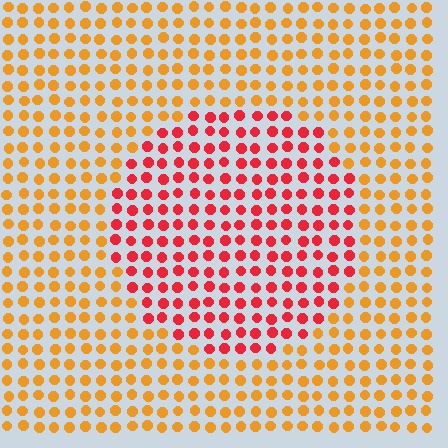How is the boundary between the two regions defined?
The boundary is defined purely by a slight shift in hue (about 41 degrees). Spacing, size, and orientation are identical on both sides.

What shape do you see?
I see a circle.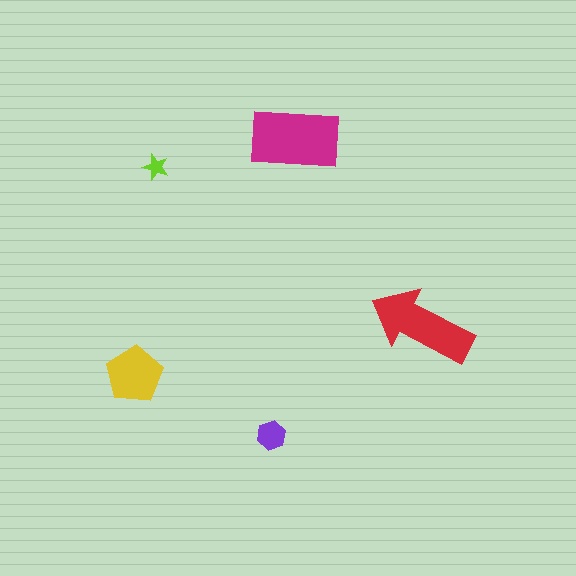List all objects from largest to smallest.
The magenta rectangle, the red arrow, the yellow pentagon, the purple hexagon, the lime star.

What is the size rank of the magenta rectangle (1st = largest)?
1st.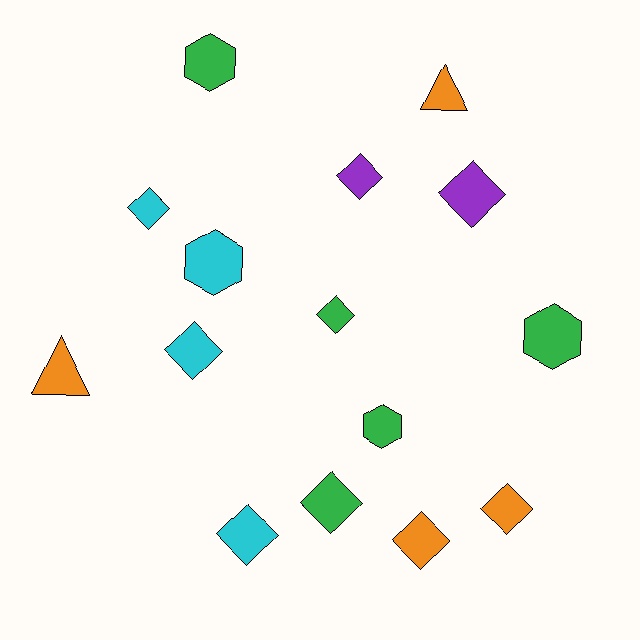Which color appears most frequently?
Green, with 5 objects.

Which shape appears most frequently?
Diamond, with 9 objects.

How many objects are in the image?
There are 15 objects.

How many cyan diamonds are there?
There are 3 cyan diamonds.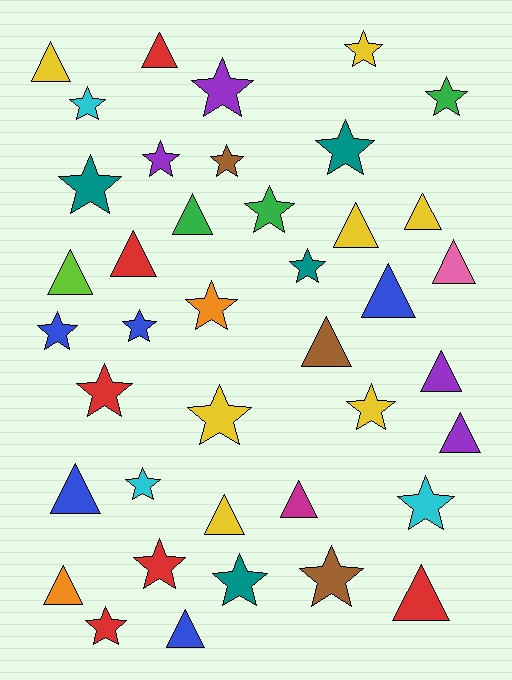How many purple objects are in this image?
There are 4 purple objects.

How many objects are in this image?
There are 40 objects.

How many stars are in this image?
There are 22 stars.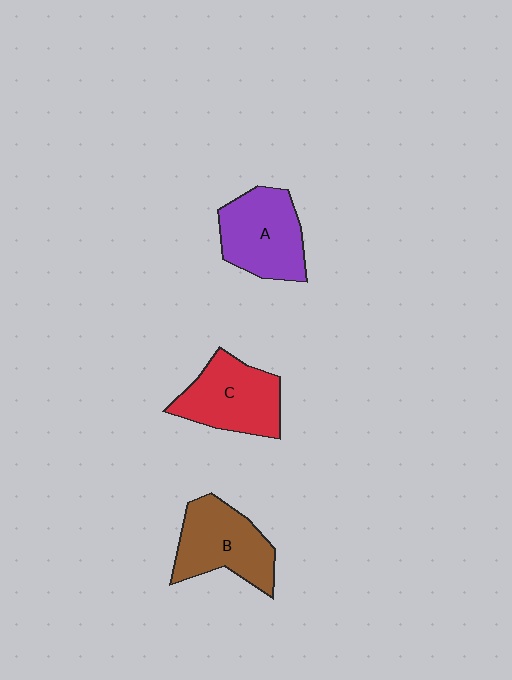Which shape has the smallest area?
Shape C (red).